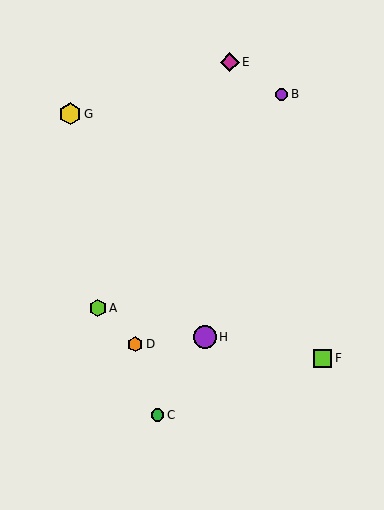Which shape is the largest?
The purple circle (labeled H) is the largest.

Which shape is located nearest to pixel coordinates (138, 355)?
The orange hexagon (labeled D) at (135, 344) is nearest to that location.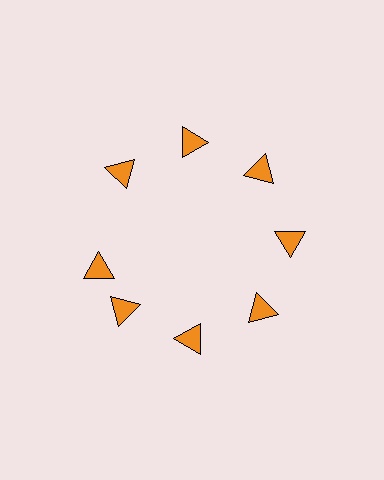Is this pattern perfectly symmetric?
No. The 8 orange triangles are arranged in a ring, but one element near the 9 o'clock position is rotated out of alignment along the ring, breaking the 8-fold rotational symmetry.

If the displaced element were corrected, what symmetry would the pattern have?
It would have 8-fold rotational symmetry — the pattern would map onto itself every 45 degrees.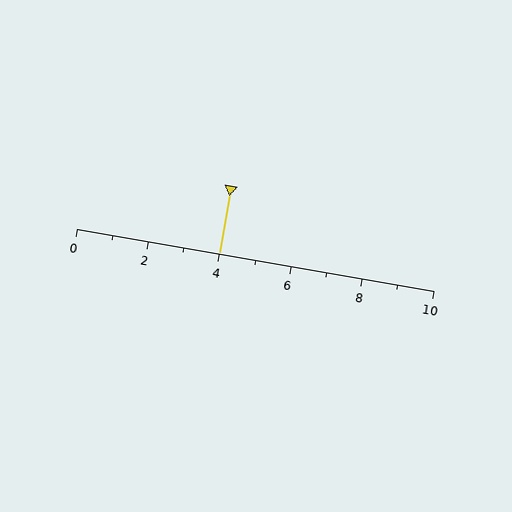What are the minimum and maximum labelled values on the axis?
The axis runs from 0 to 10.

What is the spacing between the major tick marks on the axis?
The major ticks are spaced 2 apart.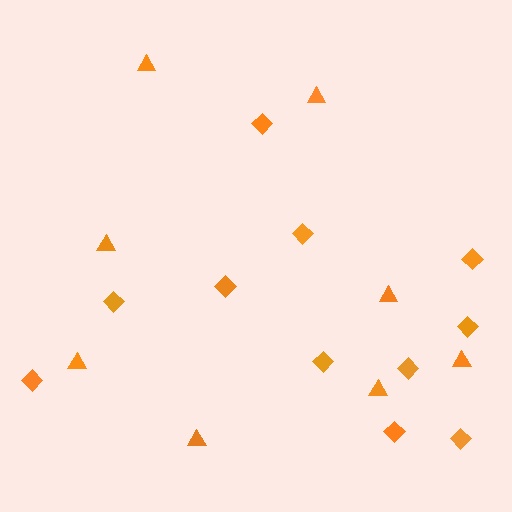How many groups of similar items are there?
There are 2 groups: one group of triangles (8) and one group of diamonds (11).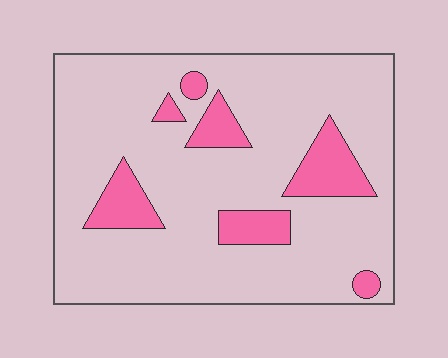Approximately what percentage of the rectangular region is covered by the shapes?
Approximately 15%.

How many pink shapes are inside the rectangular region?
7.